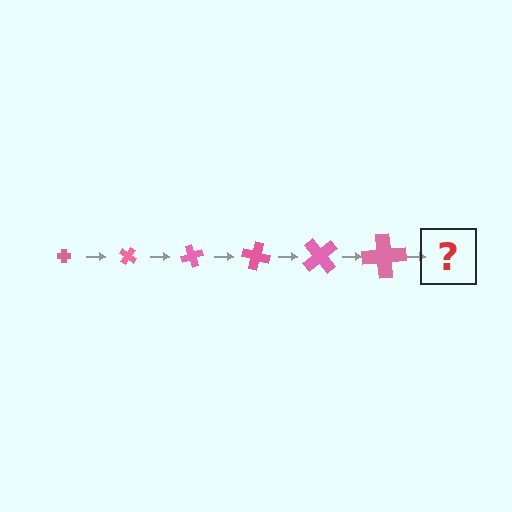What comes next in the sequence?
The next element should be a cross, larger than the previous one and rotated 210 degrees from the start.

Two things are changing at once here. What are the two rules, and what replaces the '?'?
The two rules are that the cross grows larger each step and it rotates 35 degrees each step. The '?' should be a cross, larger than the previous one and rotated 210 degrees from the start.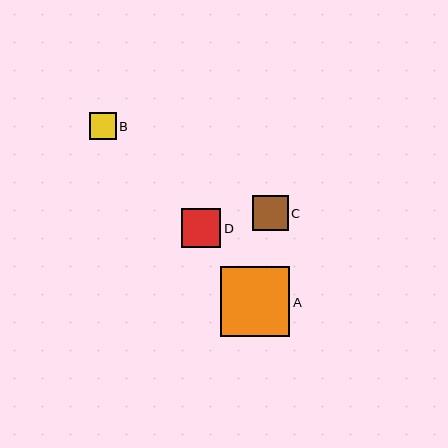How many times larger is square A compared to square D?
Square A is approximately 1.8 times the size of square D.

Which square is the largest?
Square A is the largest with a size of approximately 70 pixels.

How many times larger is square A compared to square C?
Square A is approximately 2.0 times the size of square C.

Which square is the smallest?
Square B is the smallest with a size of approximately 26 pixels.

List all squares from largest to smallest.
From largest to smallest: A, D, C, B.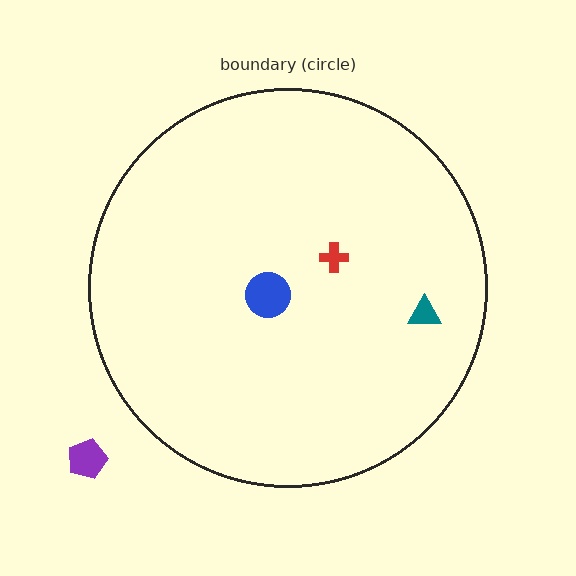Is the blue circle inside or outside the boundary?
Inside.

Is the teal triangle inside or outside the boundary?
Inside.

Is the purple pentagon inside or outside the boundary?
Outside.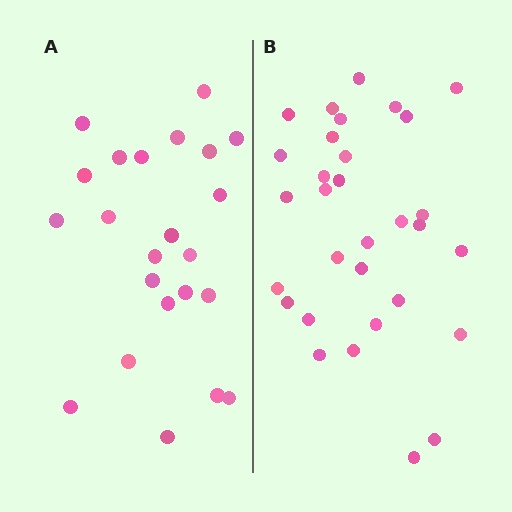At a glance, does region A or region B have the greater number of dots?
Region B (the right region) has more dots.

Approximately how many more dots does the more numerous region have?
Region B has roughly 8 or so more dots than region A.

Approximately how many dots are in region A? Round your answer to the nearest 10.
About 20 dots. (The exact count is 23, which rounds to 20.)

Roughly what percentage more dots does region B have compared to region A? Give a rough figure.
About 35% more.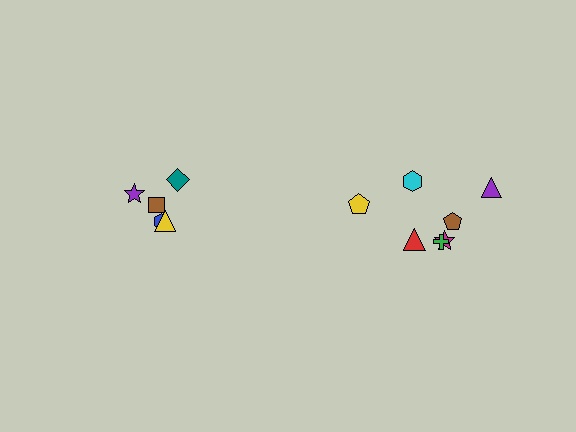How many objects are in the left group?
There are 5 objects.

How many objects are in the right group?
There are 7 objects.